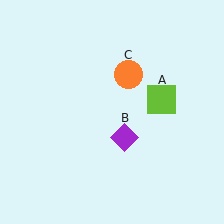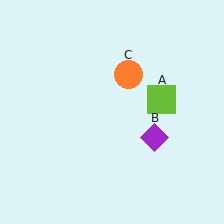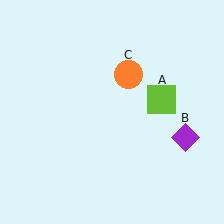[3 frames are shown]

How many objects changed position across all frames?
1 object changed position: purple diamond (object B).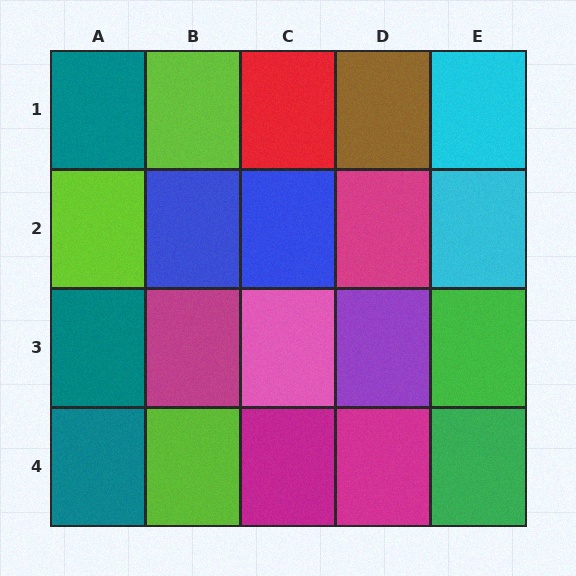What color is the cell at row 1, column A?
Teal.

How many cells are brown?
1 cell is brown.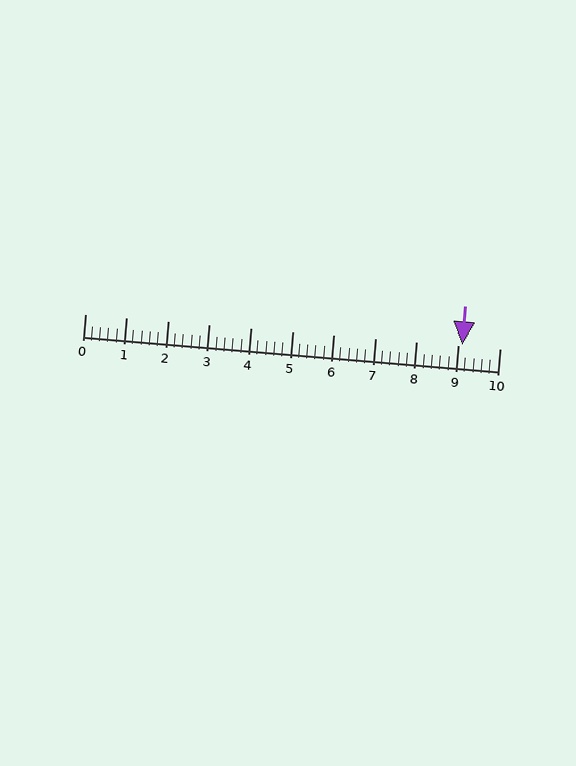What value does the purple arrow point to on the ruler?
The purple arrow points to approximately 9.1.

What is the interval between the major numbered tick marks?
The major tick marks are spaced 1 units apart.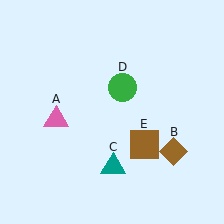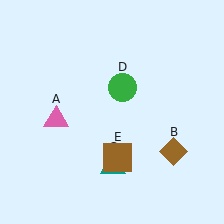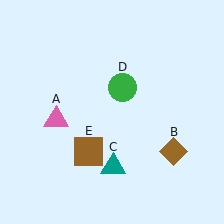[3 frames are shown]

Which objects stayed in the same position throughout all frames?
Pink triangle (object A) and brown diamond (object B) and teal triangle (object C) and green circle (object D) remained stationary.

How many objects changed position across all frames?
1 object changed position: brown square (object E).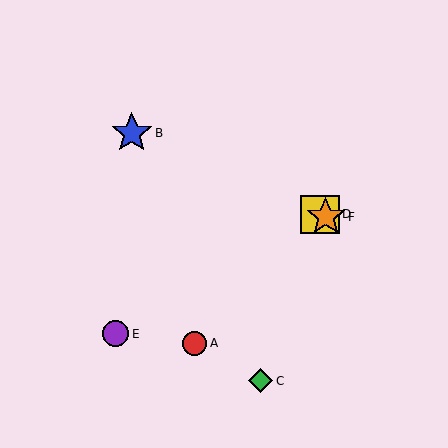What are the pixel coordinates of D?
Object D is at (320, 214).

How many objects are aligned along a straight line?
3 objects (B, D, F) are aligned along a straight line.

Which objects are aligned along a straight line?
Objects B, D, F are aligned along a straight line.